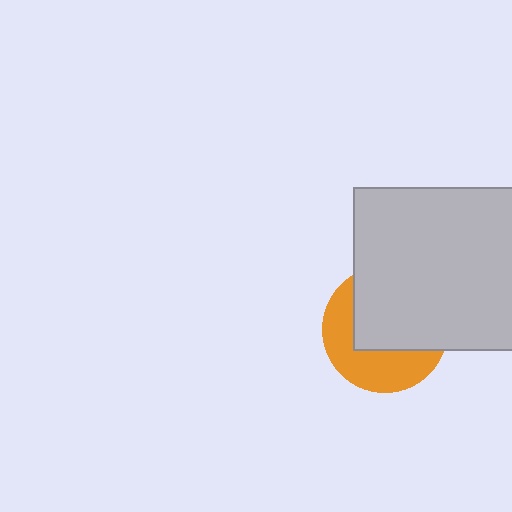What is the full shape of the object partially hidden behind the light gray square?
The partially hidden object is an orange circle.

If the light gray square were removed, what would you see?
You would see the complete orange circle.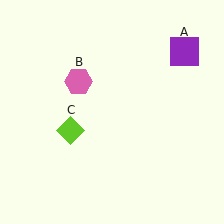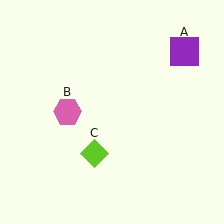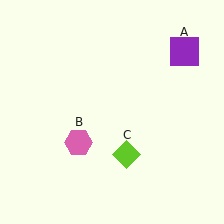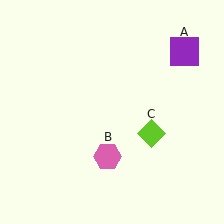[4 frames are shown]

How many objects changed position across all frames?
2 objects changed position: pink hexagon (object B), lime diamond (object C).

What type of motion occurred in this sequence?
The pink hexagon (object B), lime diamond (object C) rotated counterclockwise around the center of the scene.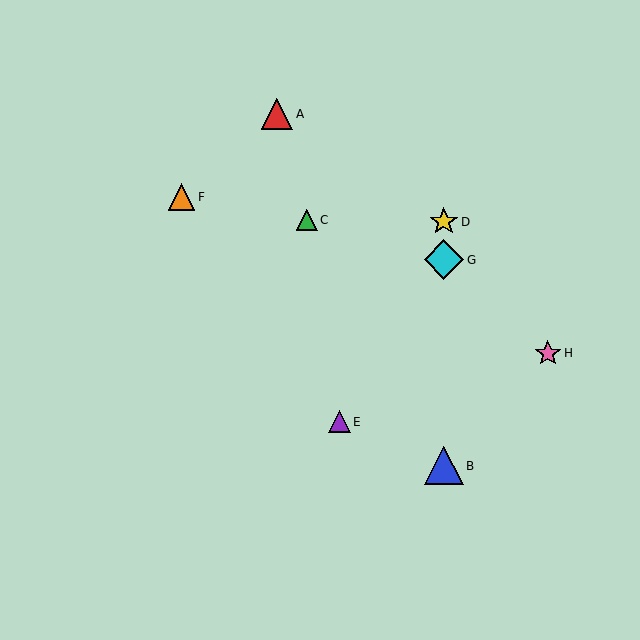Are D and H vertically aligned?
No, D is at x≈444 and H is at x≈548.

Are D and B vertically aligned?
Yes, both are at x≈444.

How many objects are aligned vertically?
3 objects (B, D, G) are aligned vertically.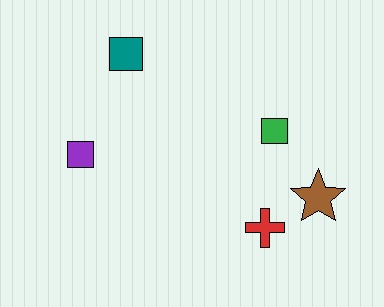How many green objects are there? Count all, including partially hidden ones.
There is 1 green object.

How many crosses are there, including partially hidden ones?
There is 1 cross.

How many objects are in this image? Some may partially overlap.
There are 5 objects.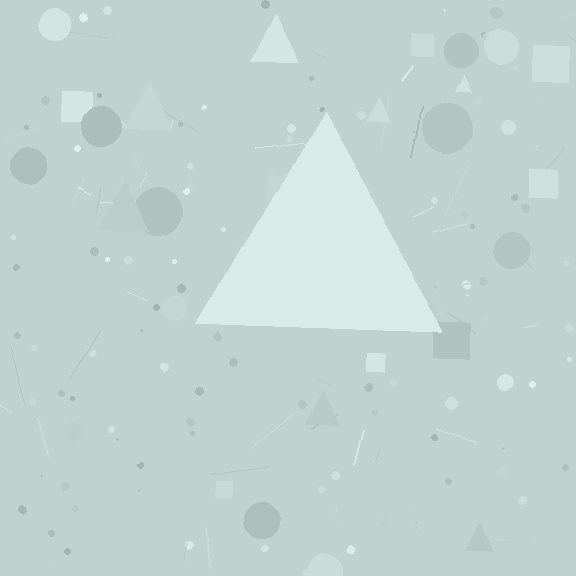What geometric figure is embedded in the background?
A triangle is embedded in the background.